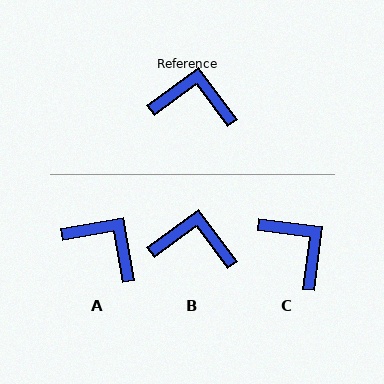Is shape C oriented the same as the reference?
No, it is off by about 44 degrees.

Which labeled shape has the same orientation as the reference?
B.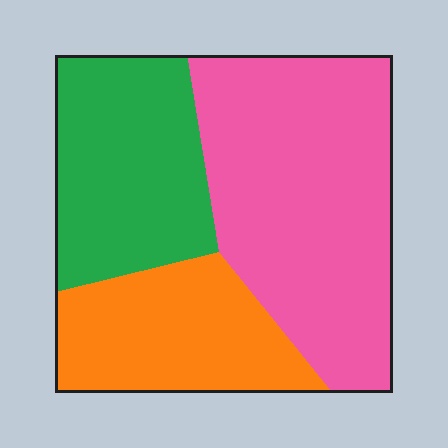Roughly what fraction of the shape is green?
Green covers roughly 30% of the shape.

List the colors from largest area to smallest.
From largest to smallest: pink, green, orange.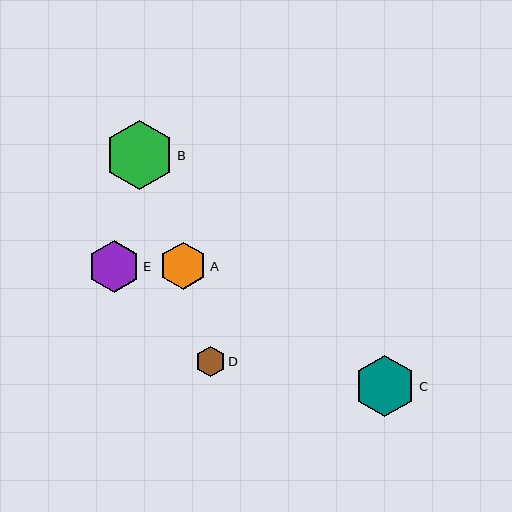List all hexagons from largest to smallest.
From largest to smallest: B, C, E, A, D.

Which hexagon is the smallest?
Hexagon D is the smallest with a size of approximately 30 pixels.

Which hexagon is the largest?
Hexagon B is the largest with a size of approximately 69 pixels.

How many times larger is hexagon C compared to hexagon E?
Hexagon C is approximately 1.2 times the size of hexagon E.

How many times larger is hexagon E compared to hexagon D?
Hexagon E is approximately 1.7 times the size of hexagon D.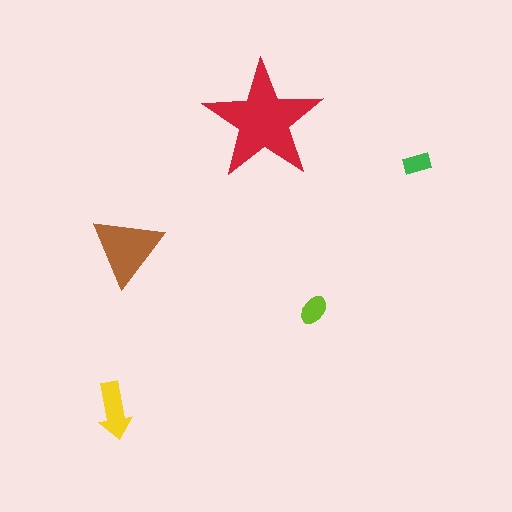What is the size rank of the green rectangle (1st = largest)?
5th.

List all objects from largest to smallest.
The red star, the brown triangle, the yellow arrow, the lime ellipse, the green rectangle.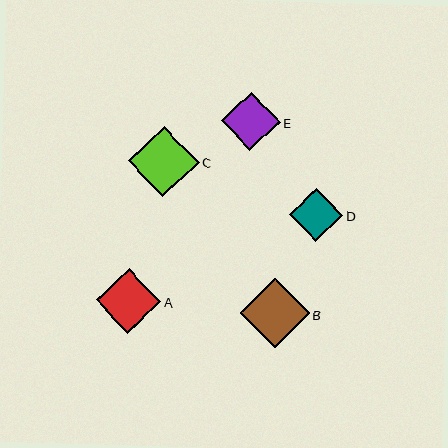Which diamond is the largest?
Diamond C is the largest with a size of approximately 71 pixels.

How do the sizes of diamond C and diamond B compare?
Diamond C and diamond B are approximately the same size.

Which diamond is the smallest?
Diamond D is the smallest with a size of approximately 53 pixels.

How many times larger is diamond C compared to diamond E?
Diamond C is approximately 1.2 times the size of diamond E.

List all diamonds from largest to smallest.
From largest to smallest: C, B, A, E, D.